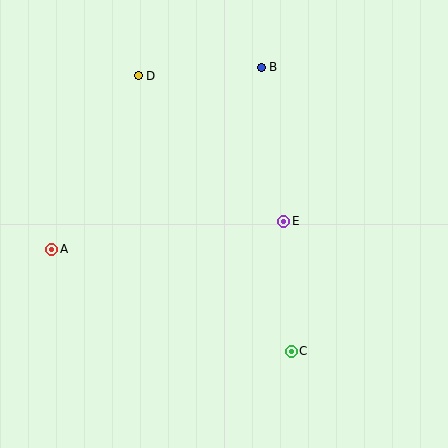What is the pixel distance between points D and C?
The distance between D and C is 315 pixels.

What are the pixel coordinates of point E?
Point E is at (284, 221).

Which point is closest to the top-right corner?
Point B is closest to the top-right corner.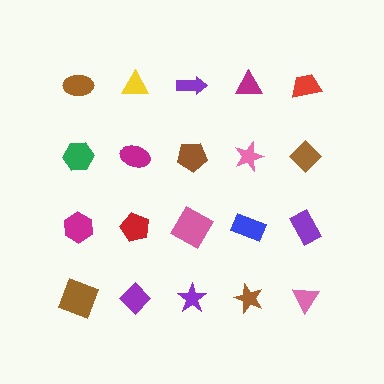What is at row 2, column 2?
A magenta ellipse.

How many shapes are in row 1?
5 shapes.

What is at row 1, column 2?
A yellow triangle.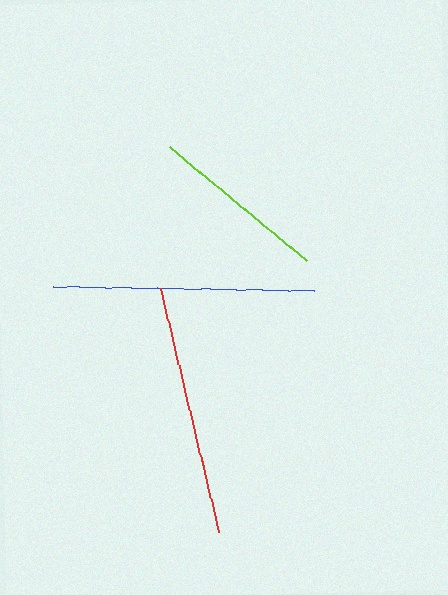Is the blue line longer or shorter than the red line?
The blue line is longer than the red line.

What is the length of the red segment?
The red segment is approximately 250 pixels long.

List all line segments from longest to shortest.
From longest to shortest: blue, red, lime.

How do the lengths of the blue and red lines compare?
The blue and red lines are approximately the same length.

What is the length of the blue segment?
The blue segment is approximately 261 pixels long.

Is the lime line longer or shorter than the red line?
The red line is longer than the lime line.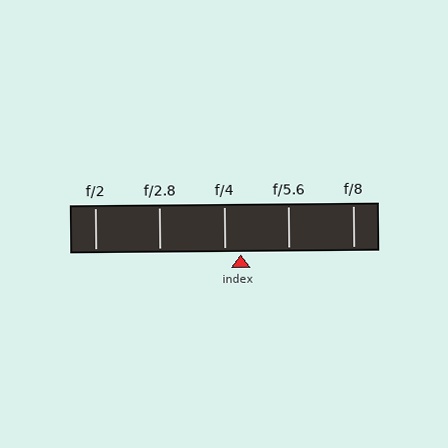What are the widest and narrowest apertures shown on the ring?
The widest aperture shown is f/2 and the narrowest is f/8.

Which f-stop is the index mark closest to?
The index mark is closest to f/4.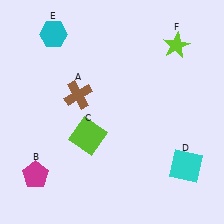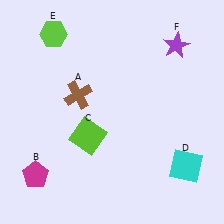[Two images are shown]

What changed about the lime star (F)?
In Image 1, F is lime. In Image 2, it changed to purple.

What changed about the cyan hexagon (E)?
In Image 1, E is cyan. In Image 2, it changed to lime.